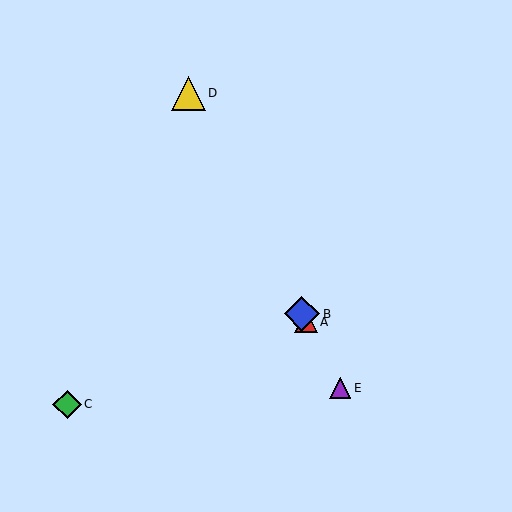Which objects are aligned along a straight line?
Objects A, B, D, E are aligned along a straight line.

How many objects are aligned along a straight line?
4 objects (A, B, D, E) are aligned along a straight line.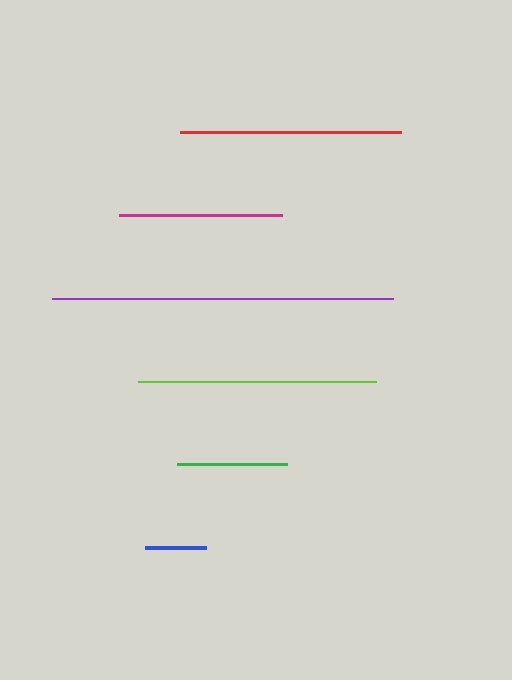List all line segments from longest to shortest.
From longest to shortest: purple, lime, red, magenta, green, blue.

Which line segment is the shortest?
The blue line is the shortest at approximately 60 pixels.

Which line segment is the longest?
The purple line is the longest at approximately 341 pixels.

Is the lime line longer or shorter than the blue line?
The lime line is longer than the blue line.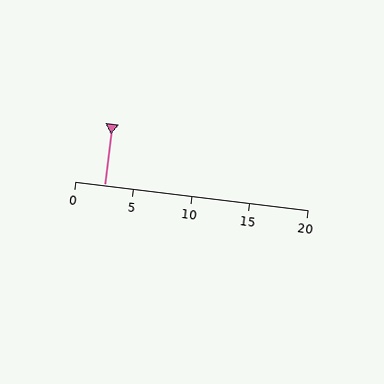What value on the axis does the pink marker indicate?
The marker indicates approximately 2.5.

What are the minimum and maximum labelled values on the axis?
The axis runs from 0 to 20.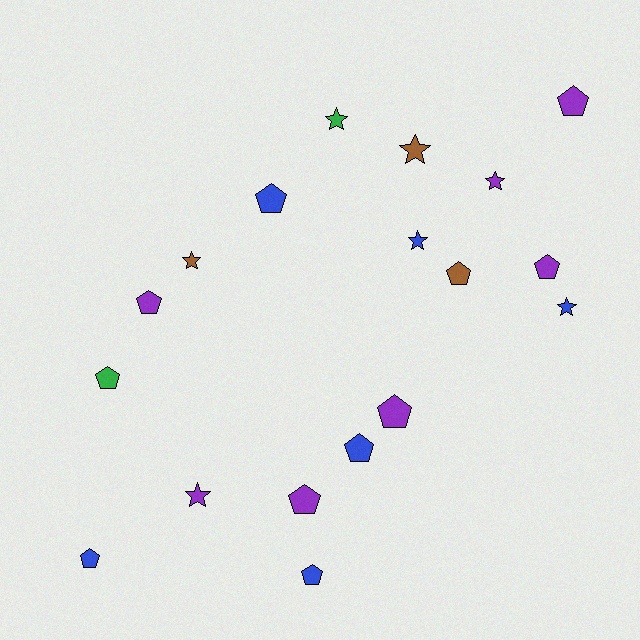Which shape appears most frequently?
Pentagon, with 11 objects.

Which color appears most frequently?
Purple, with 7 objects.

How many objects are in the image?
There are 18 objects.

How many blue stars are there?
There are 2 blue stars.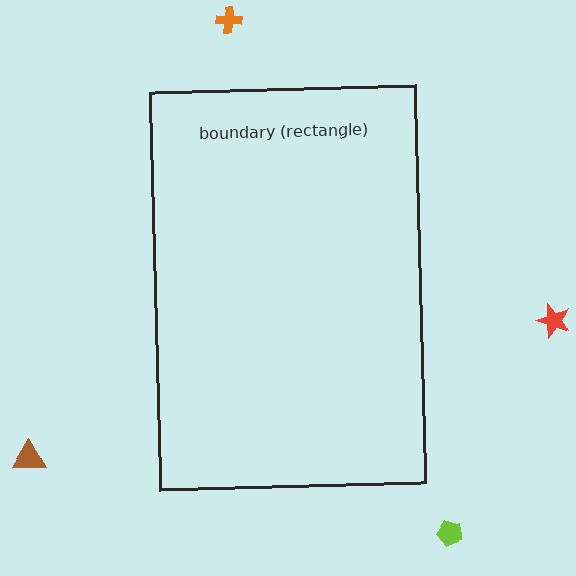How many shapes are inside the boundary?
0 inside, 4 outside.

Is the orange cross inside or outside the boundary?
Outside.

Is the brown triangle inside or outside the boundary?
Outside.